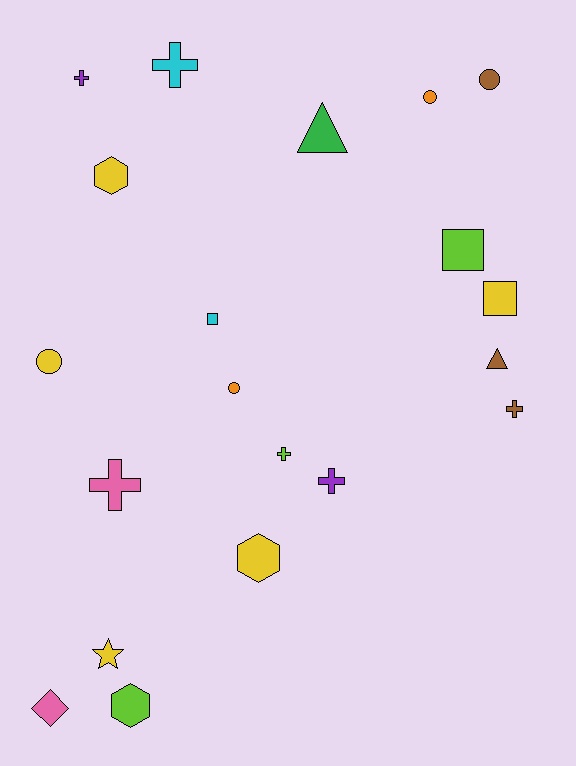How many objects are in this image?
There are 20 objects.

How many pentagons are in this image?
There are no pentagons.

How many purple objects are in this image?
There are 2 purple objects.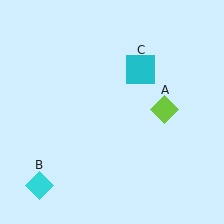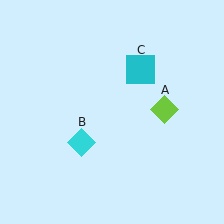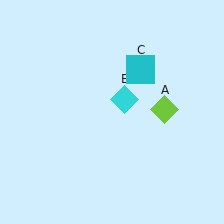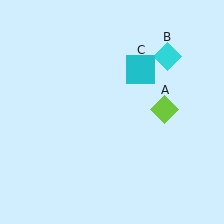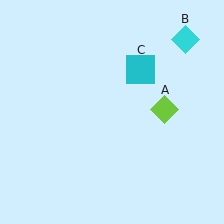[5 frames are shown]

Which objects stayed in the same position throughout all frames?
Lime diamond (object A) and cyan square (object C) remained stationary.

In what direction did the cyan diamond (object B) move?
The cyan diamond (object B) moved up and to the right.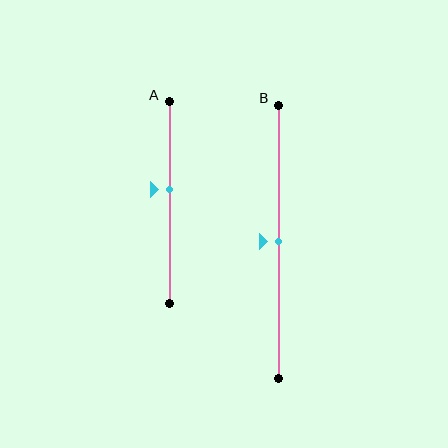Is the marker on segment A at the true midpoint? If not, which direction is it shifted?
No, the marker on segment A is shifted upward by about 6% of the segment length.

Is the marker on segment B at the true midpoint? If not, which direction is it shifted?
Yes, the marker on segment B is at the true midpoint.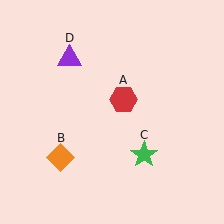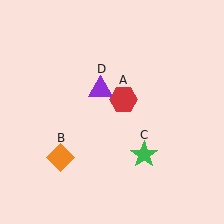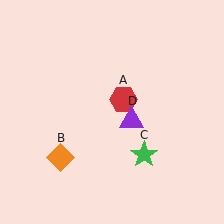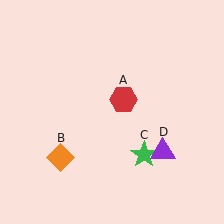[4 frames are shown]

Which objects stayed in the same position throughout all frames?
Red hexagon (object A) and orange diamond (object B) and green star (object C) remained stationary.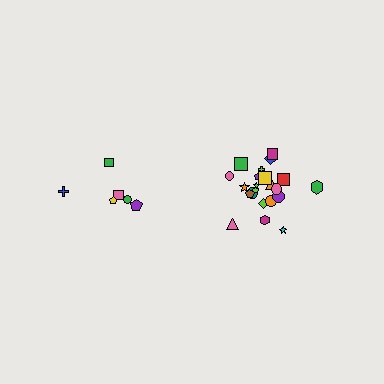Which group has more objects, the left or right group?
The right group.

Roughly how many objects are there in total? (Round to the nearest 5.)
Roughly 30 objects in total.